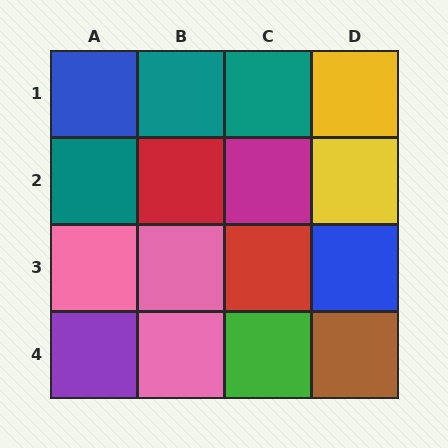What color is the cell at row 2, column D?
Yellow.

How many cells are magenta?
1 cell is magenta.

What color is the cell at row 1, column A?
Blue.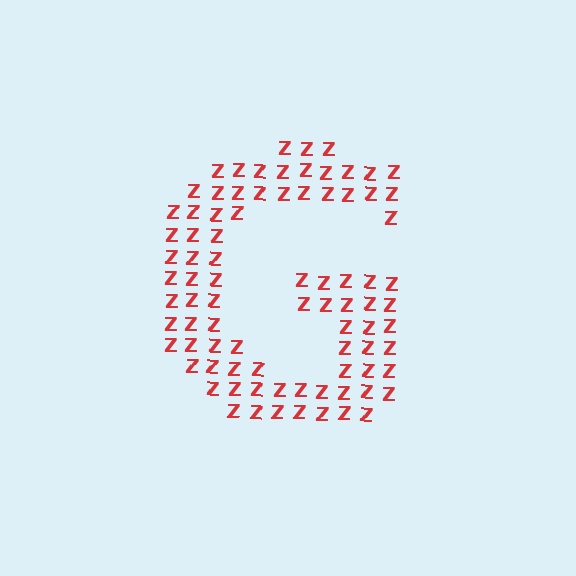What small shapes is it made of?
It is made of small letter Z's.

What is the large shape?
The large shape is the letter G.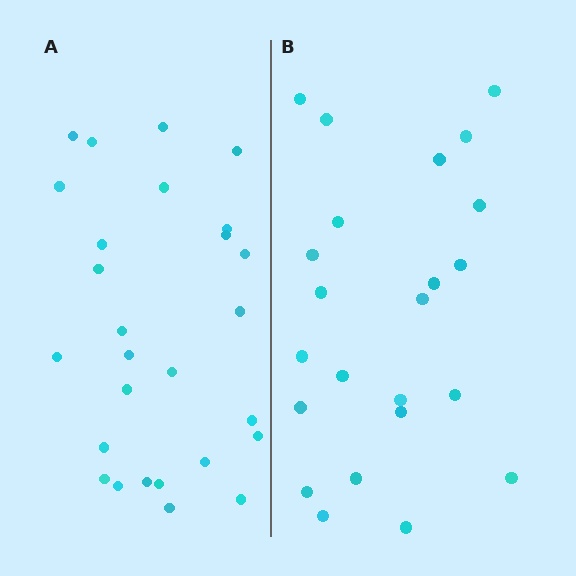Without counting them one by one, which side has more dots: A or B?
Region A (the left region) has more dots.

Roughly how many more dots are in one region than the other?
Region A has about 4 more dots than region B.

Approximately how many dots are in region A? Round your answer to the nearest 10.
About 30 dots. (The exact count is 27, which rounds to 30.)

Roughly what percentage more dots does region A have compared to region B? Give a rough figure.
About 15% more.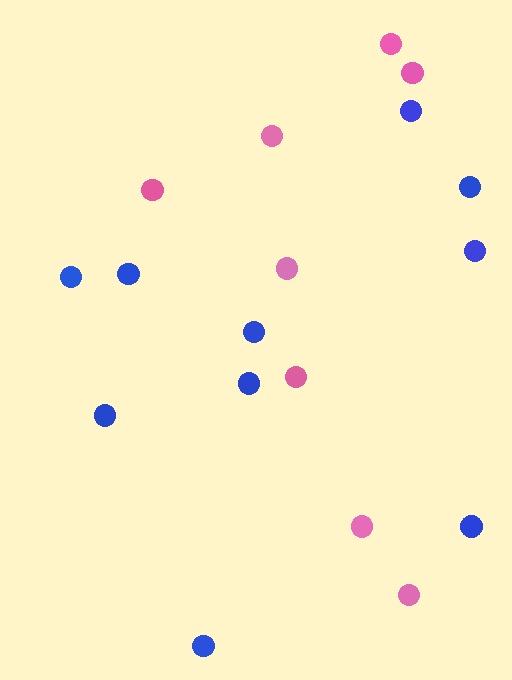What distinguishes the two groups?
There are 2 groups: one group of pink circles (8) and one group of blue circles (10).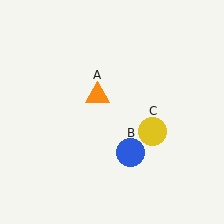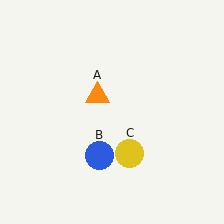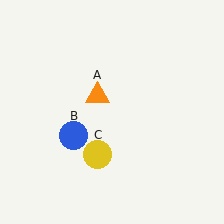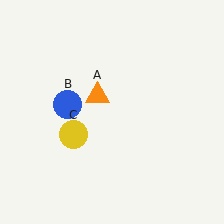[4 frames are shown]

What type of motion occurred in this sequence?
The blue circle (object B), yellow circle (object C) rotated clockwise around the center of the scene.